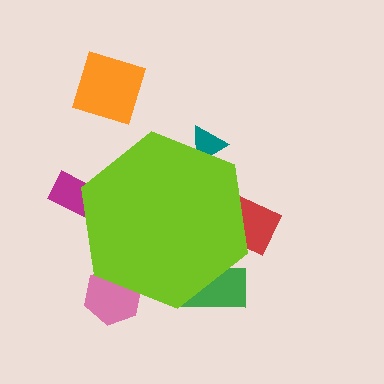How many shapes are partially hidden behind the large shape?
5 shapes are partially hidden.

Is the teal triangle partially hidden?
Yes, the teal triangle is partially hidden behind the lime hexagon.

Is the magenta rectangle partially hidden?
Yes, the magenta rectangle is partially hidden behind the lime hexagon.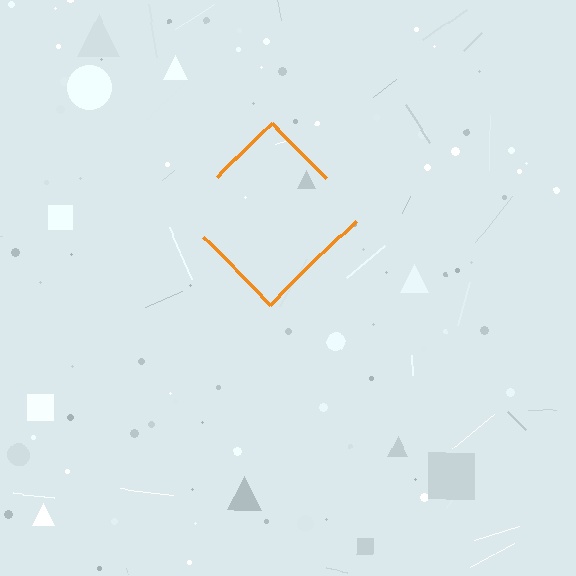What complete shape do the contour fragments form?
The contour fragments form a diamond.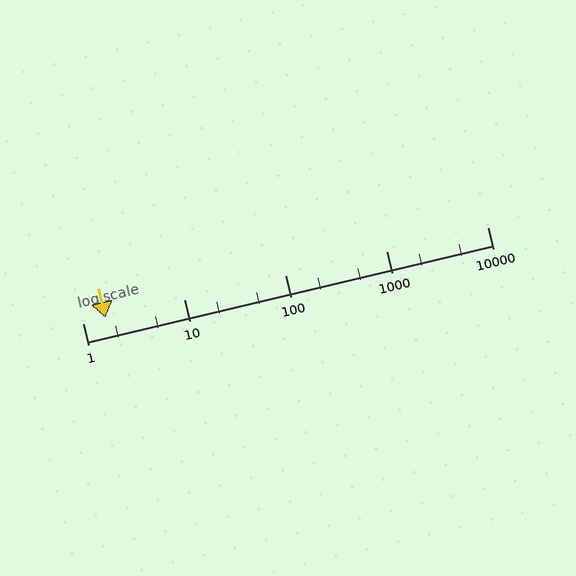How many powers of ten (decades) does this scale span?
The scale spans 4 decades, from 1 to 10000.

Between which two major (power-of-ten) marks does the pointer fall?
The pointer is between 1 and 10.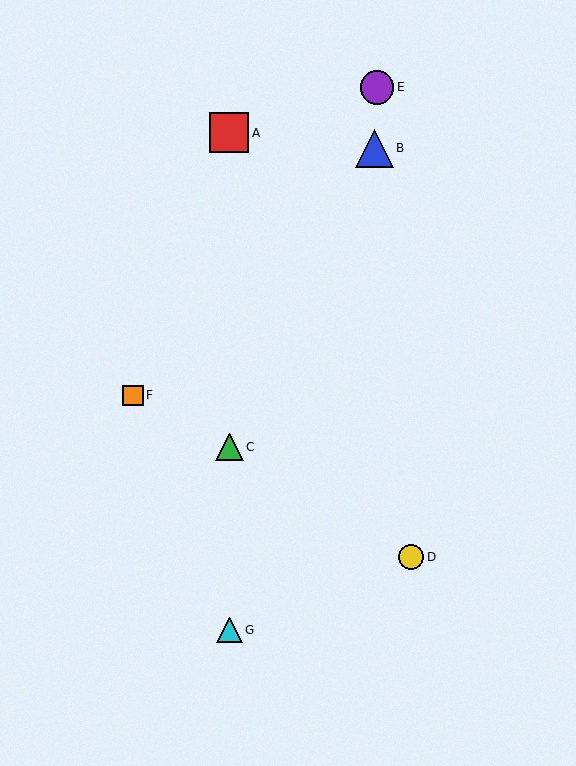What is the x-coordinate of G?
Object G is at x≈229.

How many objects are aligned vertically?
3 objects (A, C, G) are aligned vertically.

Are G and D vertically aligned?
No, G is at x≈229 and D is at x≈411.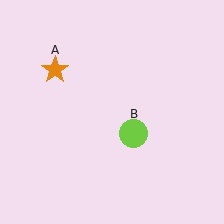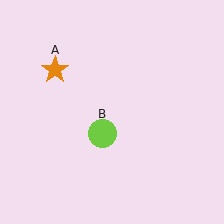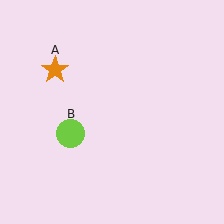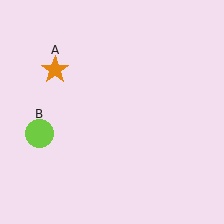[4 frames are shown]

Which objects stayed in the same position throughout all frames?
Orange star (object A) remained stationary.